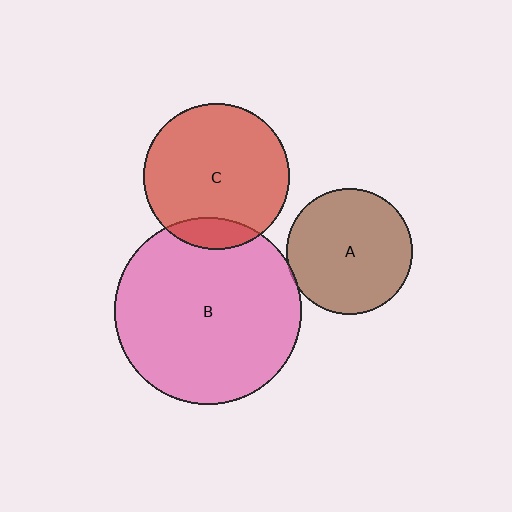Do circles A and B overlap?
Yes.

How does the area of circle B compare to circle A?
Approximately 2.2 times.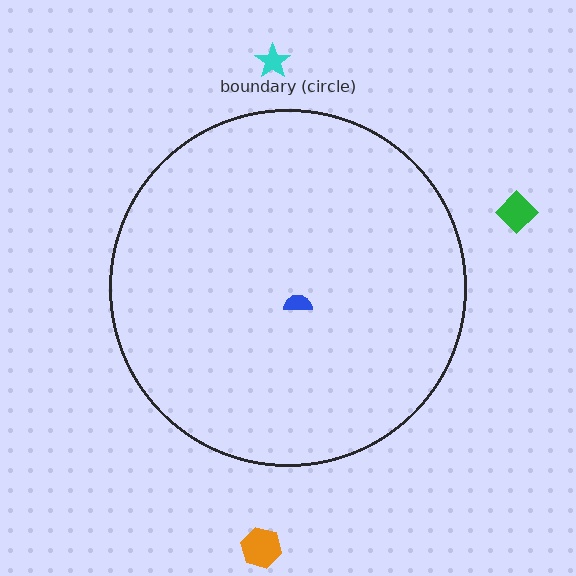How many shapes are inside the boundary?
1 inside, 3 outside.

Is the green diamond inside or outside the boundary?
Outside.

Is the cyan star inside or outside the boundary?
Outside.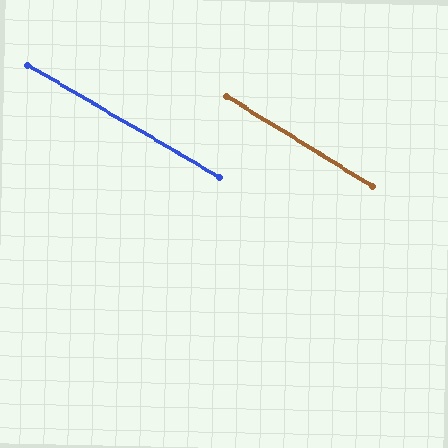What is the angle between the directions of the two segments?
Approximately 1 degree.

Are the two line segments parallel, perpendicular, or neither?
Parallel — their directions differ by only 1.4°.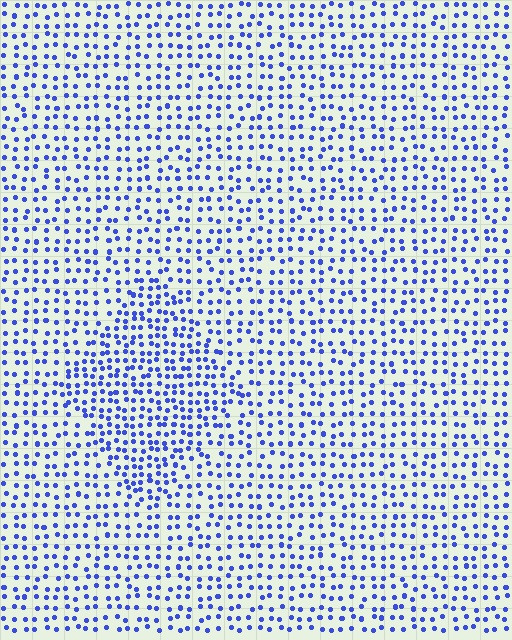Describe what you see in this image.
The image contains small blue elements arranged at two different densities. A diamond-shaped region is visible where the elements are more densely packed than the surrounding area.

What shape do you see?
I see a diamond.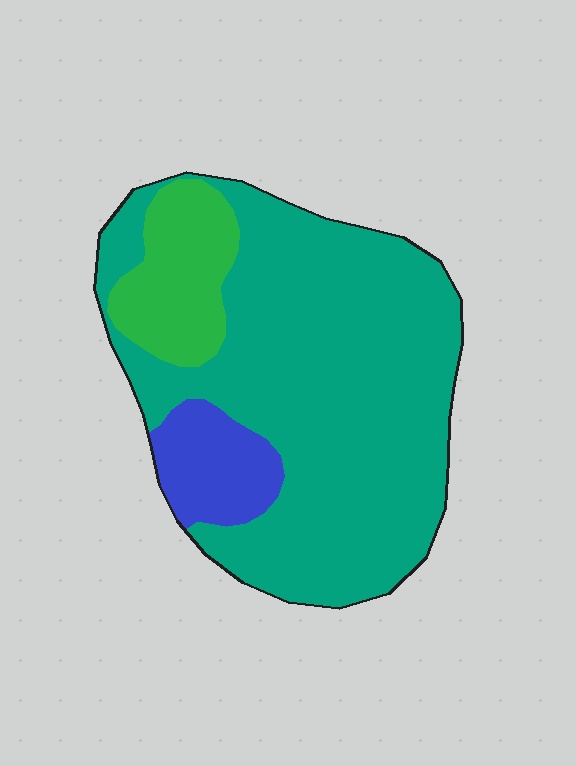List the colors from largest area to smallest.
From largest to smallest: teal, green, blue.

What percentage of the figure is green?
Green takes up about one eighth (1/8) of the figure.